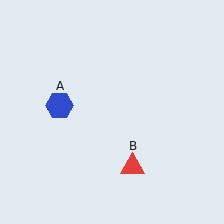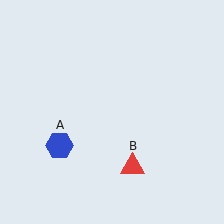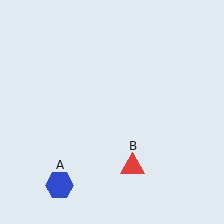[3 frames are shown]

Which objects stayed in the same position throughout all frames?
Red triangle (object B) remained stationary.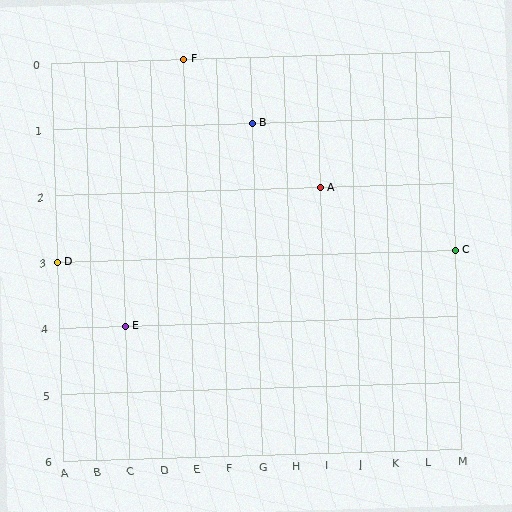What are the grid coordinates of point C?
Point C is at grid coordinates (M, 3).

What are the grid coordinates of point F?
Point F is at grid coordinates (E, 0).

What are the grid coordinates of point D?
Point D is at grid coordinates (A, 3).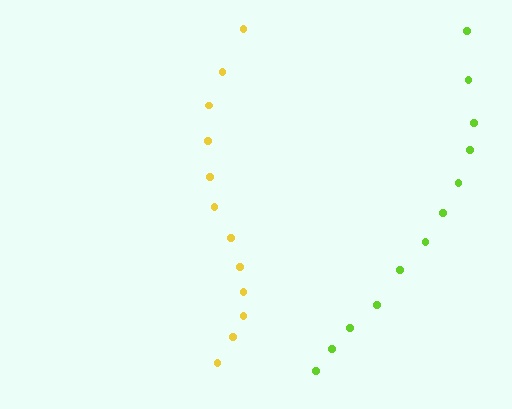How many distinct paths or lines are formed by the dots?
There are 2 distinct paths.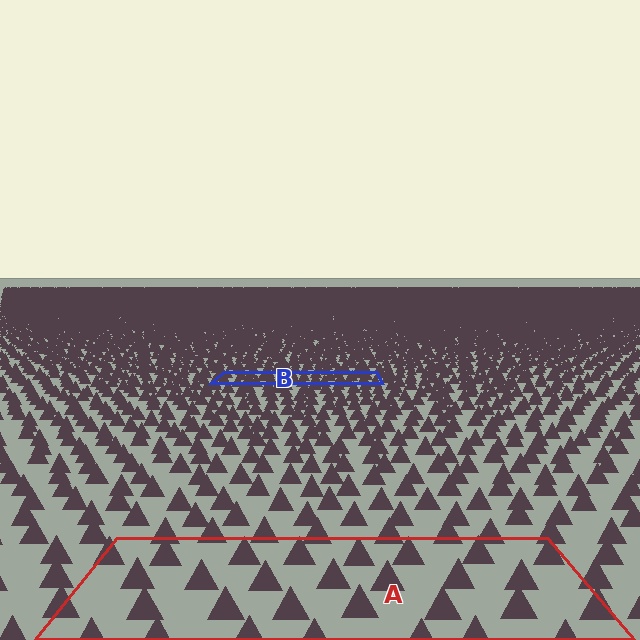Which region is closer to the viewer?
Region A is closer. The texture elements there are larger and more spread out.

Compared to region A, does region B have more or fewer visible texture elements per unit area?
Region B has more texture elements per unit area — they are packed more densely because it is farther away.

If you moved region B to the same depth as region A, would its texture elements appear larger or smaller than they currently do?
They would appear larger. At a closer depth, the same texture elements are projected at a bigger on-screen size.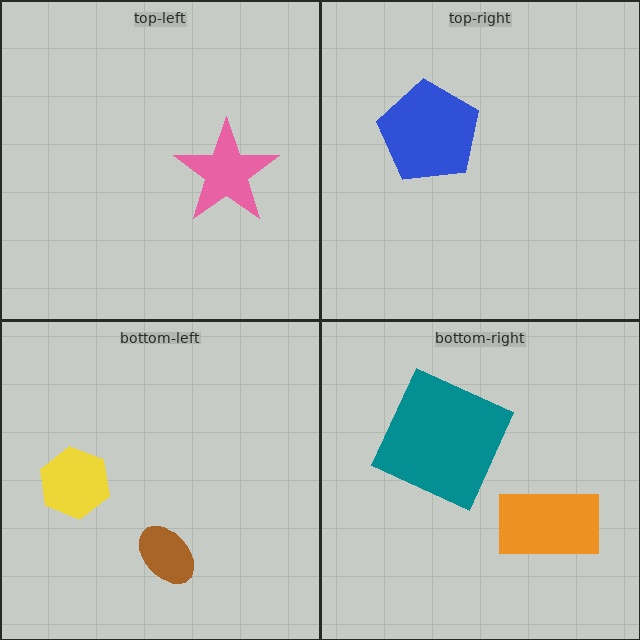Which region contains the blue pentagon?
The top-right region.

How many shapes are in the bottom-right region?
2.